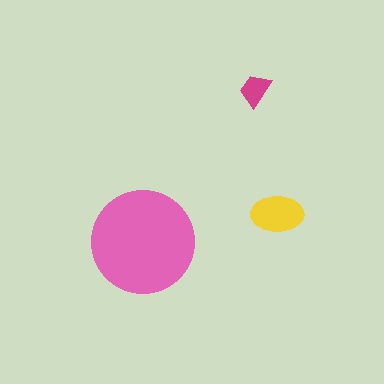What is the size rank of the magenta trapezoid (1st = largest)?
3rd.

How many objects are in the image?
There are 3 objects in the image.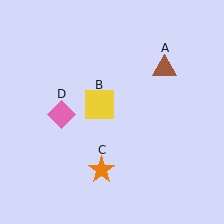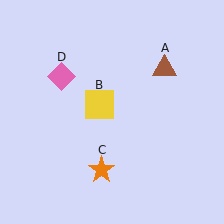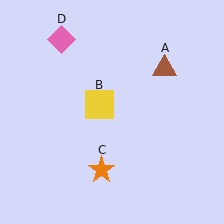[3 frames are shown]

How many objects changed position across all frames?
1 object changed position: pink diamond (object D).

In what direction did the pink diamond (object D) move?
The pink diamond (object D) moved up.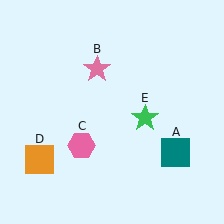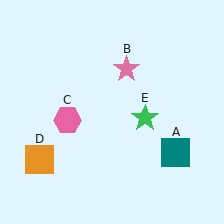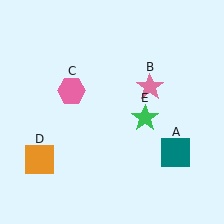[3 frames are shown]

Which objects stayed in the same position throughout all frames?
Teal square (object A) and orange square (object D) and green star (object E) remained stationary.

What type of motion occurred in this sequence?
The pink star (object B), pink hexagon (object C) rotated clockwise around the center of the scene.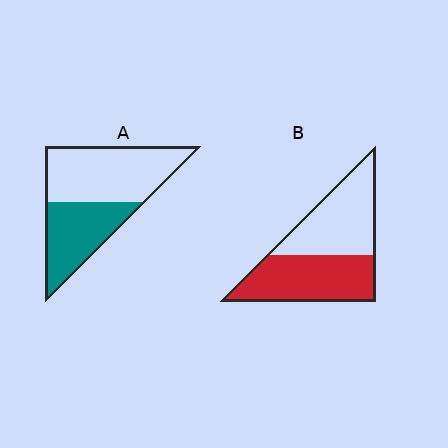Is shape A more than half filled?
No.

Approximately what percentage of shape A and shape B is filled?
A is approximately 40% and B is approximately 50%.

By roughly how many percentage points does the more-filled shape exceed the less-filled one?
By roughly 10 percentage points (B over A).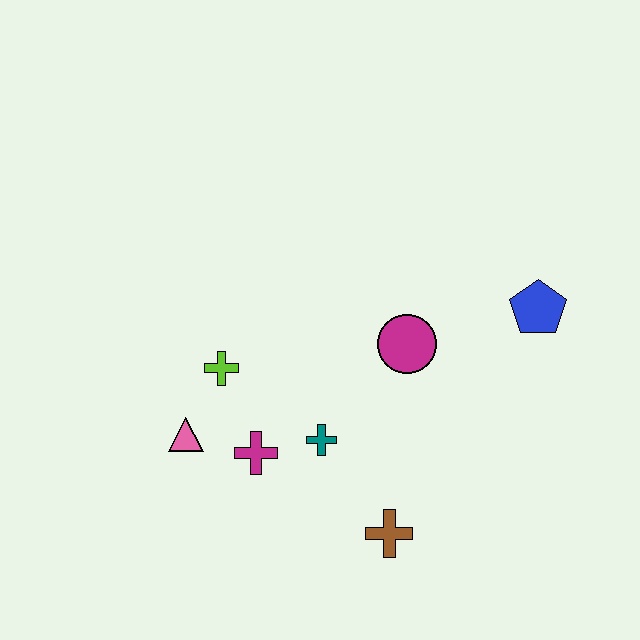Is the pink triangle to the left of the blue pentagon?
Yes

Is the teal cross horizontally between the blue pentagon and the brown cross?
No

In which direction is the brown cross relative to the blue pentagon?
The brown cross is below the blue pentagon.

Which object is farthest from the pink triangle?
The blue pentagon is farthest from the pink triangle.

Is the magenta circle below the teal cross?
No